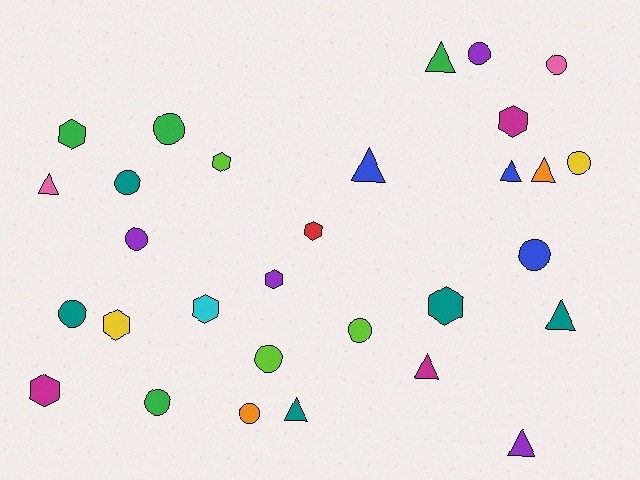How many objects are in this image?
There are 30 objects.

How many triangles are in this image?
There are 9 triangles.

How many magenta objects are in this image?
There are 3 magenta objects.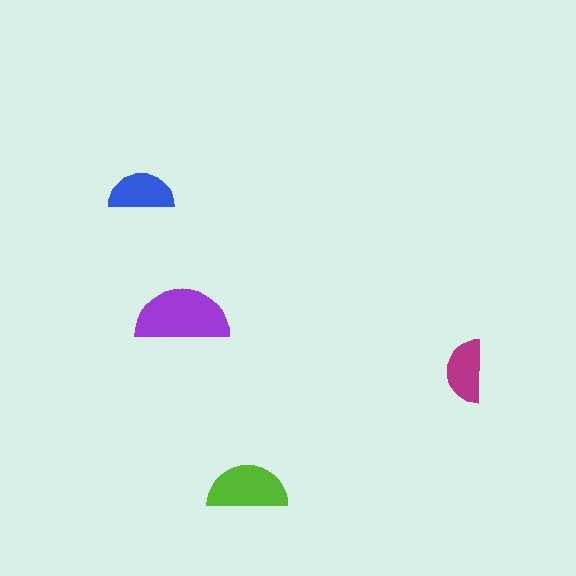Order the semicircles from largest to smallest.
the purple one, the lime one, the blue one, the magenta one.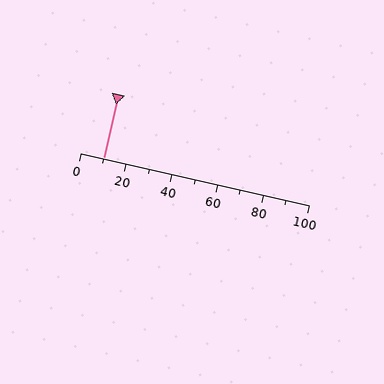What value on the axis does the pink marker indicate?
The marker indicates approximately 10.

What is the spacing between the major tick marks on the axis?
The major ticks are spaced 20 apart.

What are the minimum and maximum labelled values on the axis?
The axis runs from 0 to 100.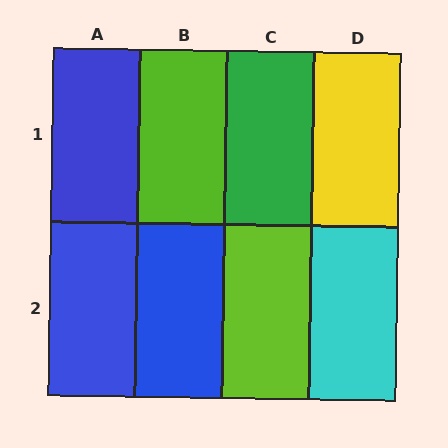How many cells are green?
1 cell is green.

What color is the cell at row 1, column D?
Yellow.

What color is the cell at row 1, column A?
Blue.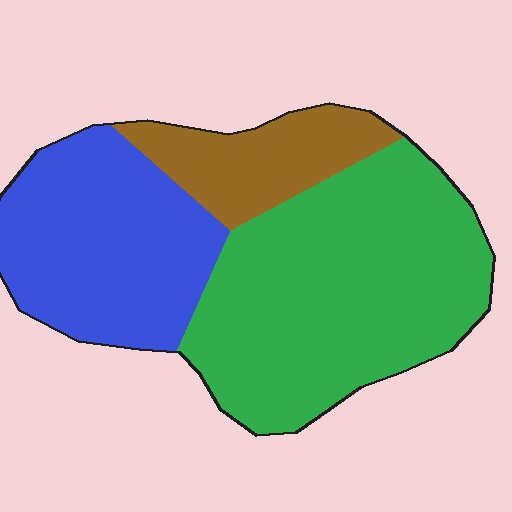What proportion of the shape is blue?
Blue covers 33% of the shape.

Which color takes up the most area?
Green, at roughly 50%.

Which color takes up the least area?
Brown, at roughly 15%.